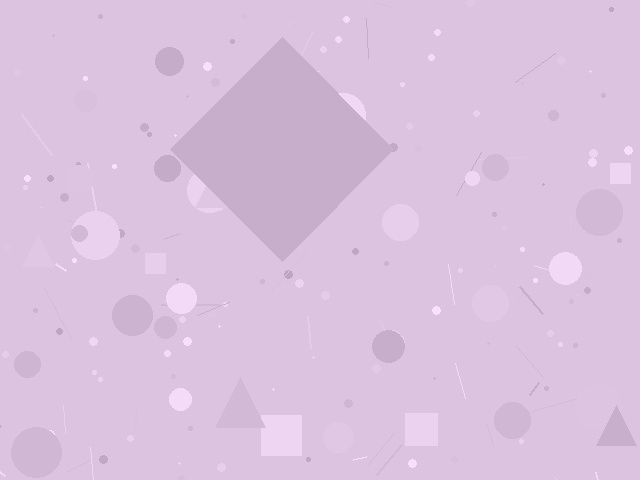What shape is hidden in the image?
A diamond is hidden in the image.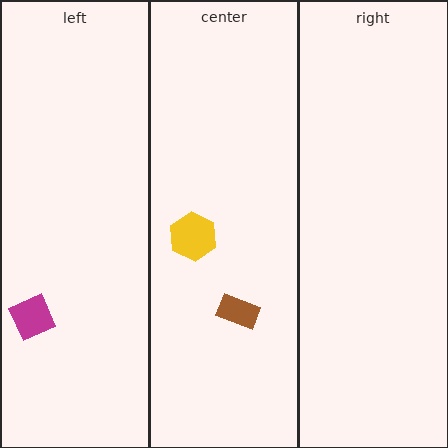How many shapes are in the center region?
2.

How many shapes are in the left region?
1.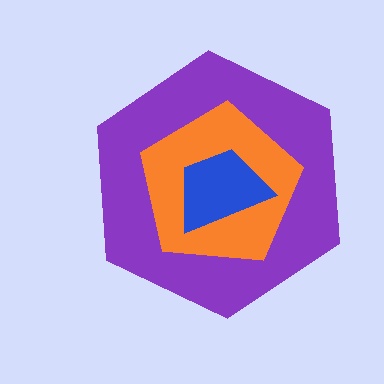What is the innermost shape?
The blue trapezoid.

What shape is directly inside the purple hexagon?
The orange pentagon.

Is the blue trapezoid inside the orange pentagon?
Yes.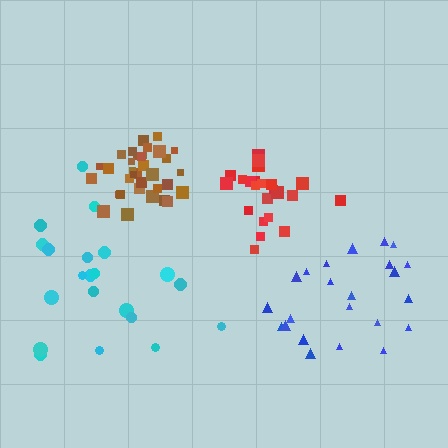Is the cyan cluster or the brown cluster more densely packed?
Brown.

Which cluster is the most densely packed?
Brown.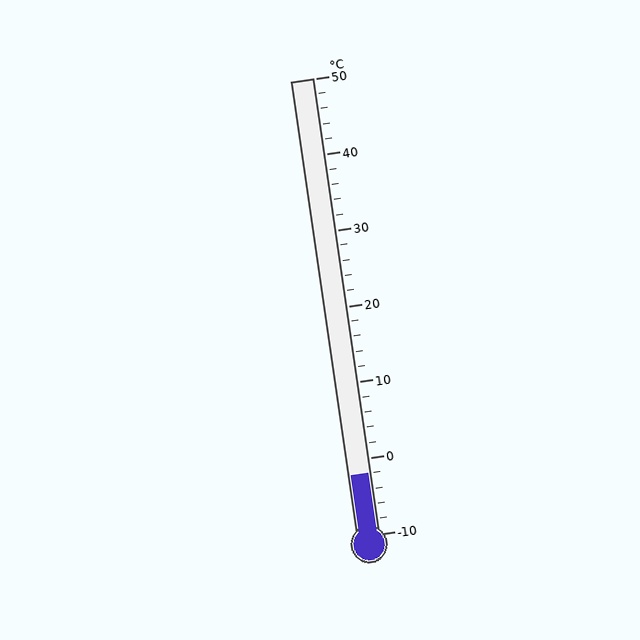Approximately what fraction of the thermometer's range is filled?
The thermometer is filled to approximately 15% of its range.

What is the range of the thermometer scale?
The thermometer scale ranges from -10°C to 50°C.